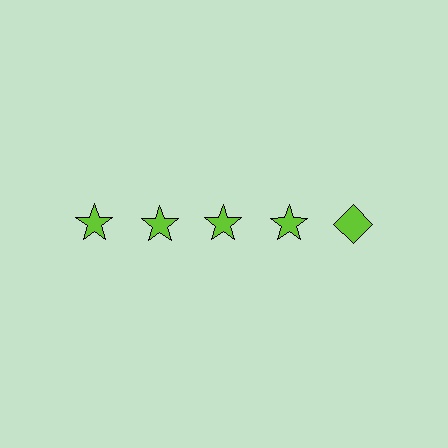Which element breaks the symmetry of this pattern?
The lime diamond in the top row, rightmost column breaks the symmetry. All other shapes are lime stars.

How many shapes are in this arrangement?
There are 5 shapes arranged in a grid pattern.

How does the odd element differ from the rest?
It has a different shape: diamond instead of star.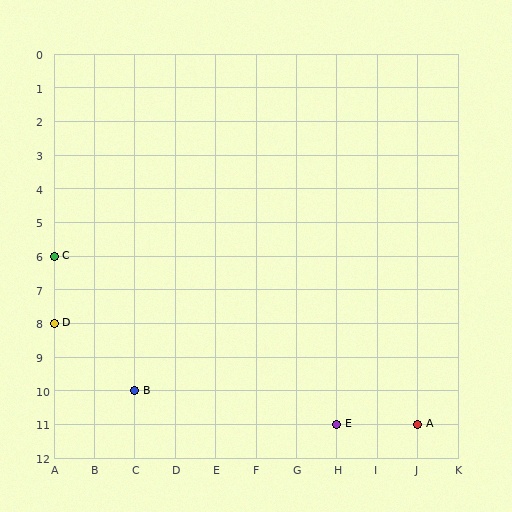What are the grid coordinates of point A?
Point A is at grid coordinates (J, 11).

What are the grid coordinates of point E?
Point E is at grid coordinates (H, 11).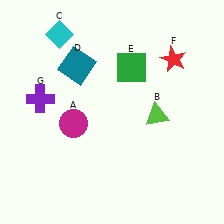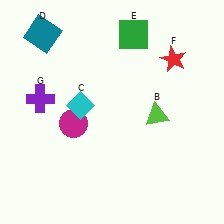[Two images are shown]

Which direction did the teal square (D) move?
The teal square (D) moved left.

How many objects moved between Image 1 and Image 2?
3 objects moved between the two images.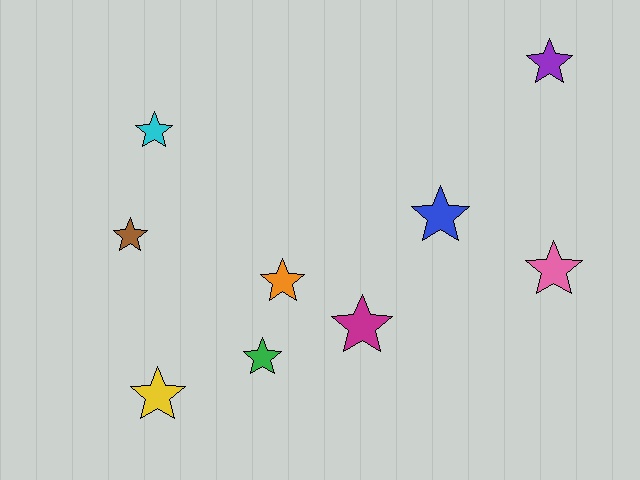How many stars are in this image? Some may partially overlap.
There are 9 stars.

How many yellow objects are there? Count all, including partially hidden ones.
There is 1 yellow object.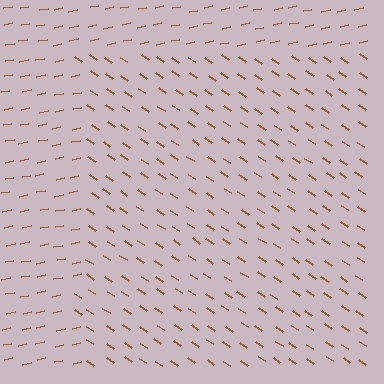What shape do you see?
I see a rectangle.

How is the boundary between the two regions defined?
The boundary is defined purely by a change in line orientation (approximately 45 degrees difference). All lines are the same color and thickness.